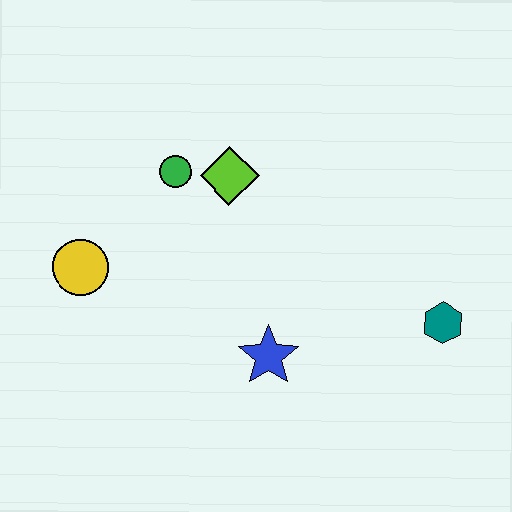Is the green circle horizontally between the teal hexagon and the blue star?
No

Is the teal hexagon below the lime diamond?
Yes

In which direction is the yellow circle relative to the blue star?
The yellow circle is to the left of the blue star.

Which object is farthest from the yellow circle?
The teal hexagon is farthest from the yellow circle.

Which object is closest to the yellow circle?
The green circle is closest to the yellow circle.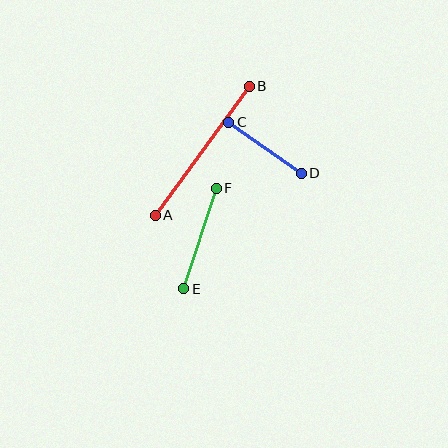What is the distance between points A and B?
The distance is approximately 160 pixels.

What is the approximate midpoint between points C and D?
The midpoint is at approximately (265, 148) pixels.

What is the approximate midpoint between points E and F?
The midpoint is at approximately (200, 239) pixels.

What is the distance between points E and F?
The distance is approximately 106 pixels.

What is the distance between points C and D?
The distance is approximately 89 pixels.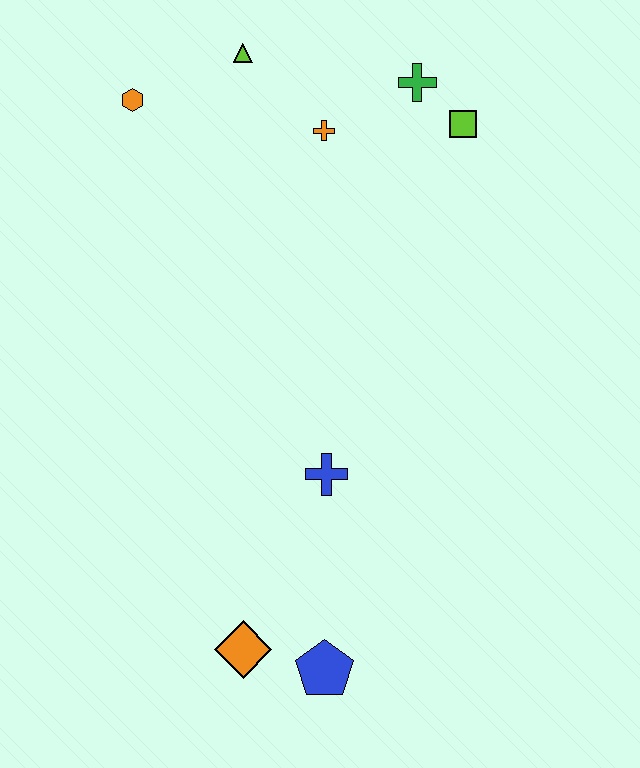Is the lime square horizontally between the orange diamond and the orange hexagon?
No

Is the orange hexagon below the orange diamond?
No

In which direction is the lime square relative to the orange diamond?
The lime square is above the orange diamond.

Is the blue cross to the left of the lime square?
Yes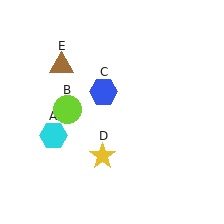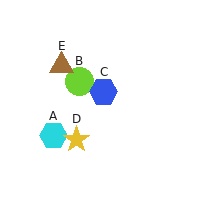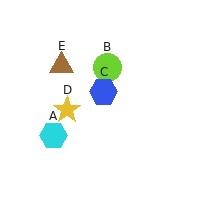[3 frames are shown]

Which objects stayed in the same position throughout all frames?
Cyan hexagon (object A) and blue hexagon (object C) and brown triangle (object E) remained stationary.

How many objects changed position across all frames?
2 objects changed position: lime circle (object B), yellow star (object D).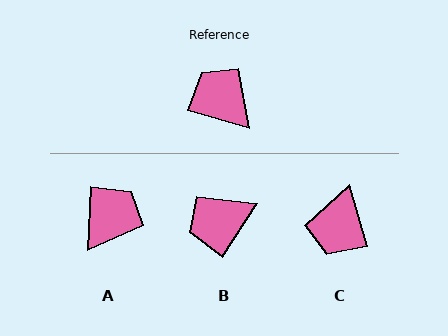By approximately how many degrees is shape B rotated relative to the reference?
Approximately 73 degrees counter-clockwise.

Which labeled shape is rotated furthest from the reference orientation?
C, about 122 degrees away.